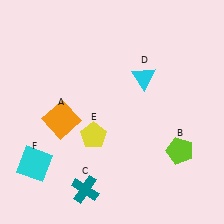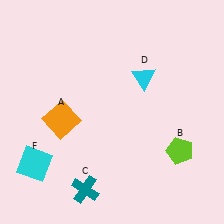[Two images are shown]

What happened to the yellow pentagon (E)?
The yellow pentagon (E) was removed in Image 2. It was in the bottom-left area of Image 1.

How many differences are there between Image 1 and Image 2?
There is 1 difference between the two images.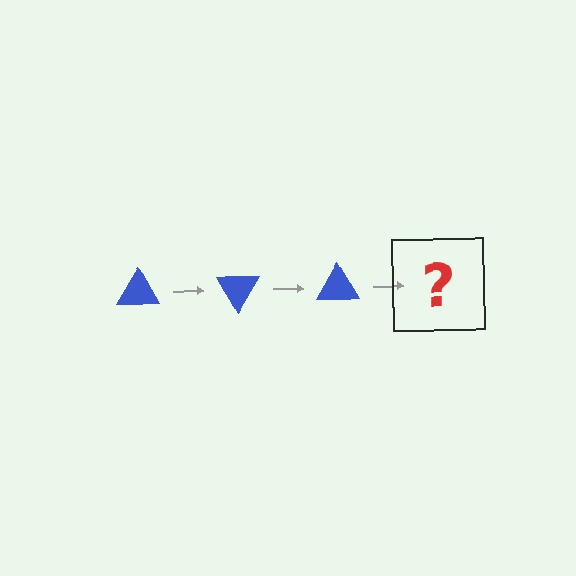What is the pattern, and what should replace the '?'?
The pattern is that the triangle rotates 60 degrees each step. The '?' should be a blue triangle rotated 180 degrees.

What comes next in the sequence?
The next element should be a blue triangle rotated 180 degrees.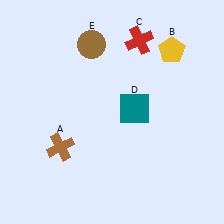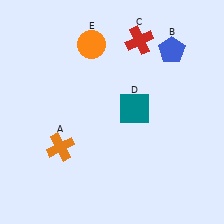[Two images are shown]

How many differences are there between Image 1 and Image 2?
There are 3 differences between the two images.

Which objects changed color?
A changed from brown to orange. B changed from yellow to blue. E changed from brown to orange.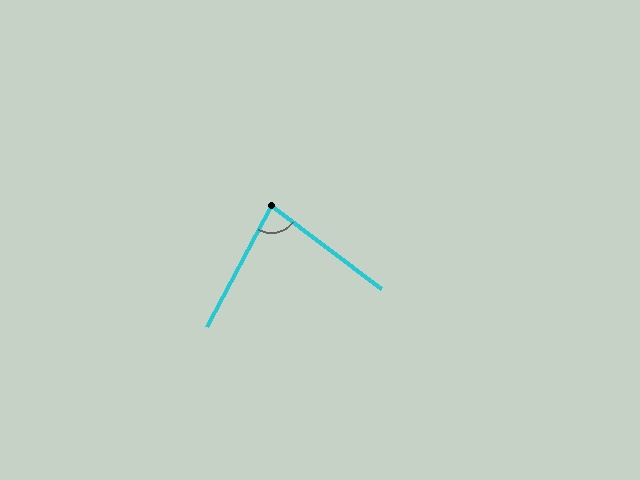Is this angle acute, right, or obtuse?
It is acute.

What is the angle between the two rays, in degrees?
Approximately 81 degrees.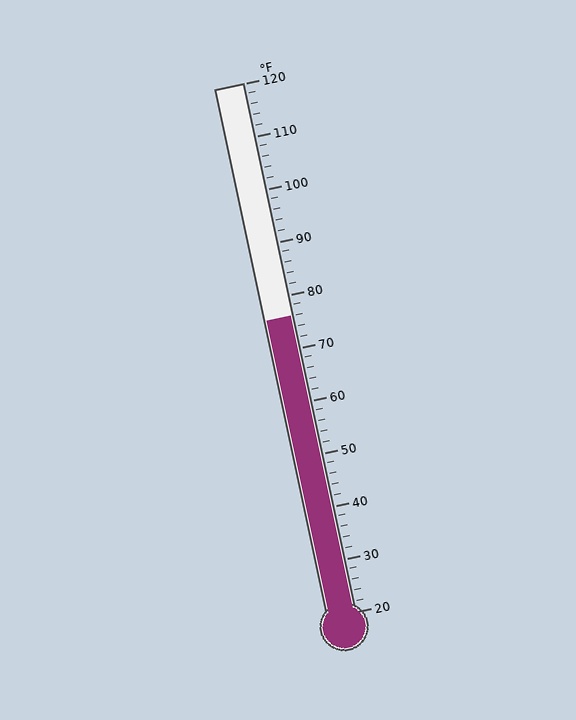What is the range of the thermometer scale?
The thermometer scale ranges from 20°F to 120°F.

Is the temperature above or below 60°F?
The temperature is above 60°F.